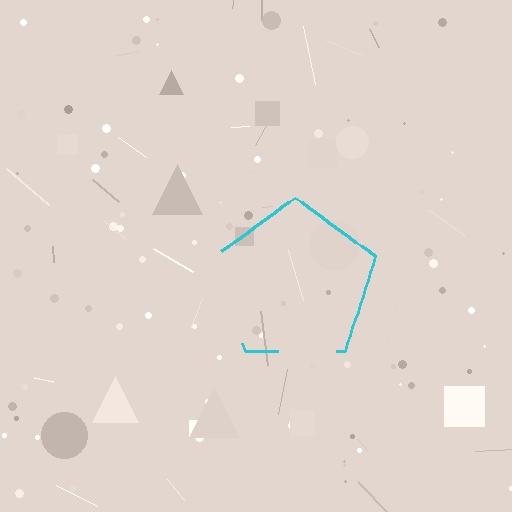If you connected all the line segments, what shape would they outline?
They would outline a pentagon.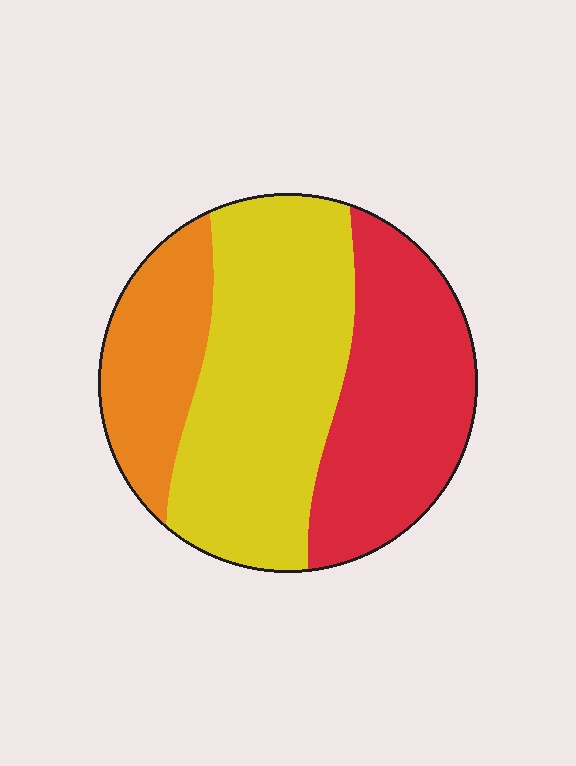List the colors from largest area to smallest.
From largest to smallest: yellow, red, orange.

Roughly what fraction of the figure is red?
Red covers roughly 35% of the figure.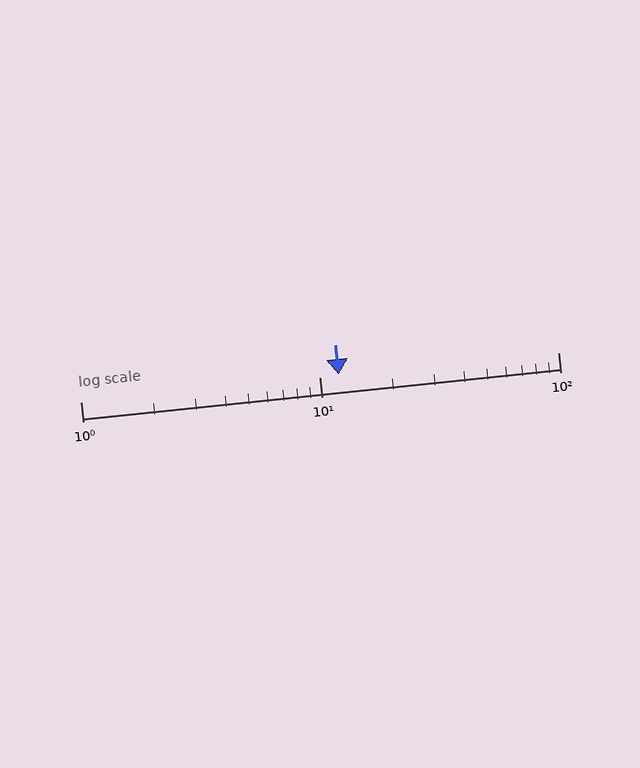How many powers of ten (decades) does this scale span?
The scale spans 2 decades, from 1 to 100.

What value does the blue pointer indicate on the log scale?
The pointer indicates approximately 12.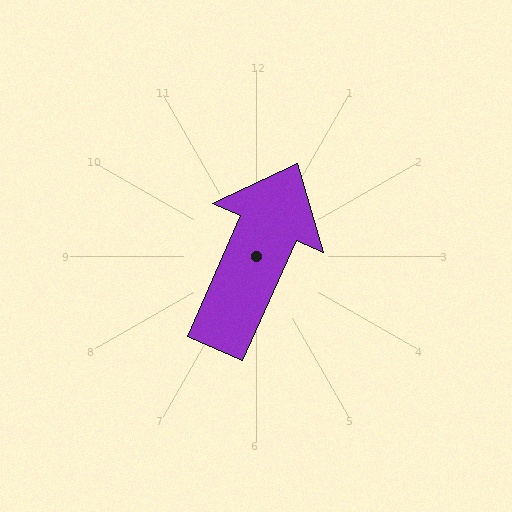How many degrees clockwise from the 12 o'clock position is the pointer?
Approximately 24 degrees.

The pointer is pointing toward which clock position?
Roughly 1 o'clock.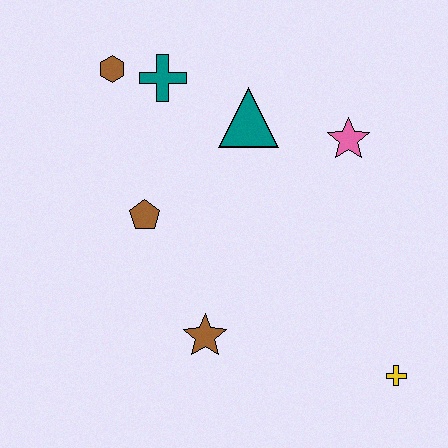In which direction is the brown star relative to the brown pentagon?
The brown star is below the brown pentagon.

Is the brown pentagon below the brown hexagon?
Yes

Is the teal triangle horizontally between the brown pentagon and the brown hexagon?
No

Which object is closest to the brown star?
The brown pentagon is closest to the brown star.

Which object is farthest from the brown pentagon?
The yellow cross is farthest from the brown pentagon.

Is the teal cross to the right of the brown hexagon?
Yes